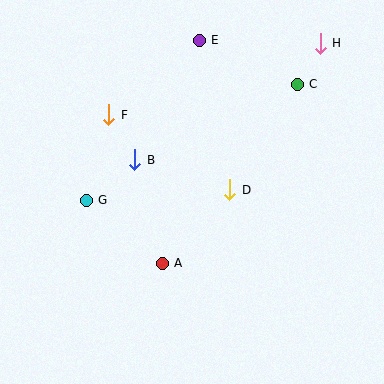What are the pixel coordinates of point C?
Point C is at (297, 84).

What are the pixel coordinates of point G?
Point G is at (86, 200).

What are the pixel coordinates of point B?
Point B is at (135, 160).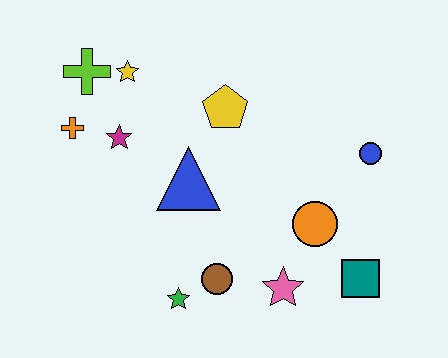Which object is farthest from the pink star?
The lime cross is farthest from the pink star.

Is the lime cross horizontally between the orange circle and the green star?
No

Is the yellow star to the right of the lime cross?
Yes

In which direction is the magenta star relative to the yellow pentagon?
The magenta star is to the left of the yellow pentagon.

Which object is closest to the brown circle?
The green star is closest to the brown circle.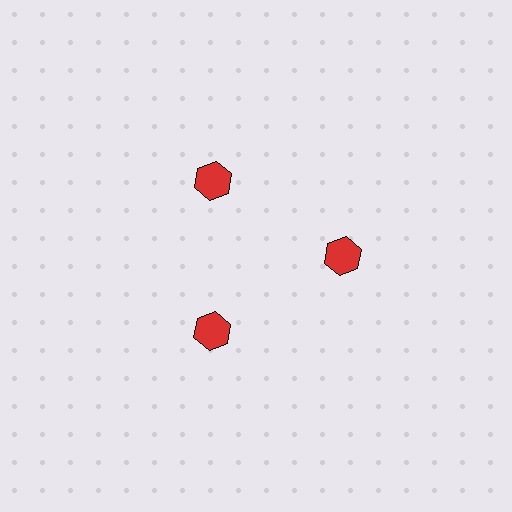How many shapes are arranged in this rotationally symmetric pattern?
There are 3 shapes, arranged in 3 groups of 1.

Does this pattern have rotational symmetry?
Yes, this pattern has 3-fold rotational symmetry. It looks the same after rotating 120 degrees around the center.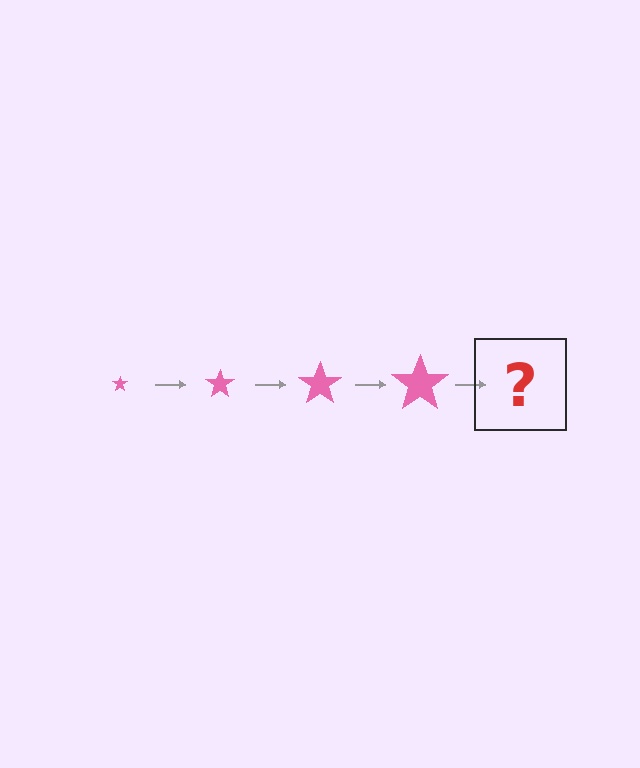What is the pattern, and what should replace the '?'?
The pattern is that the star gets progressively larger each step. The '?' should be a pink star, larger than the previous one.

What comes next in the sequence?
The next element should be a pink star, larger than the previous one.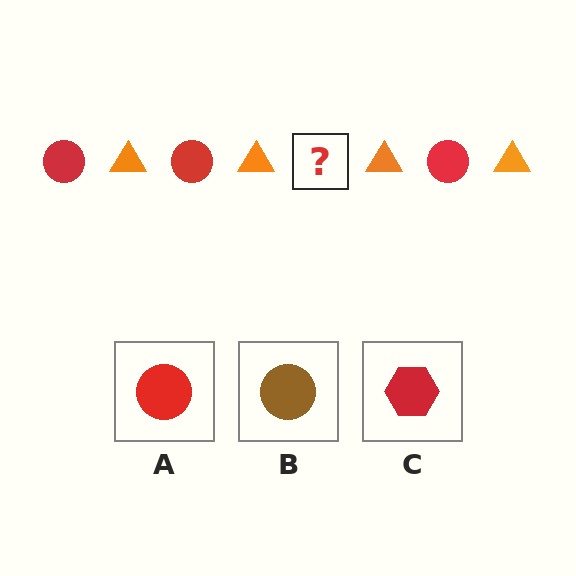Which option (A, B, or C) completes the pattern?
A.